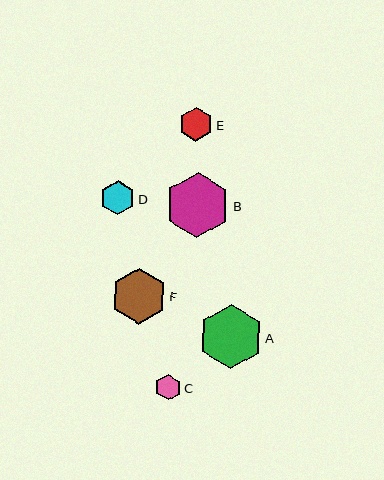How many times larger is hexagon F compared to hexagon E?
Hexagon F is approximately 1.6 times the size of hexagon E.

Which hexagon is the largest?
Hexagon B is the largest with a size of approximately 65 pixels.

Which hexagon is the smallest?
Hexagon C is the smallest with a size of approximately 26 pixels.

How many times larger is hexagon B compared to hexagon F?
Hexagon B is approximately 1.2 times the size of hexagon F.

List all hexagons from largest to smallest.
From largest to smallest: B, A, F, D, E, C.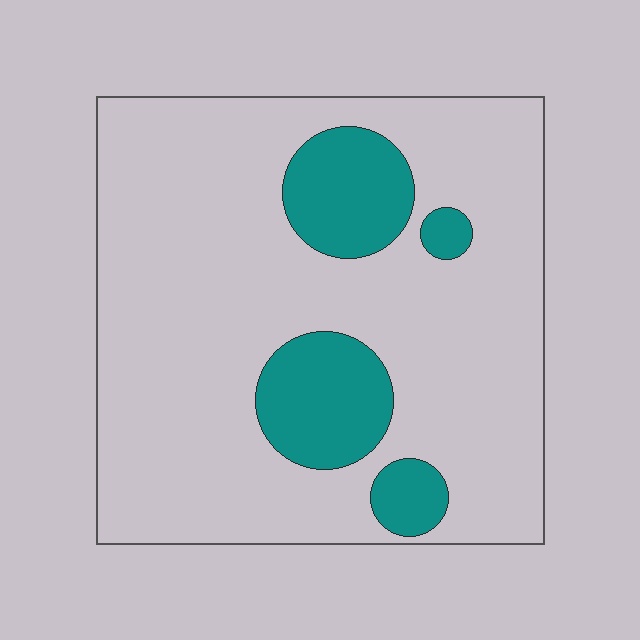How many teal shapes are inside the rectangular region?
4.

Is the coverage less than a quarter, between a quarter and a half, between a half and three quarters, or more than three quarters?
Less than a quarter.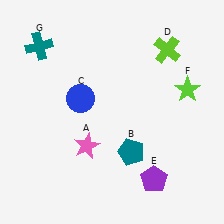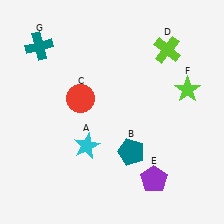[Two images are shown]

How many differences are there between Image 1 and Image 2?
There are 2 differences between the two images.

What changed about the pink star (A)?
In Image 1, A is pink. In Image 2, it changed to cyan.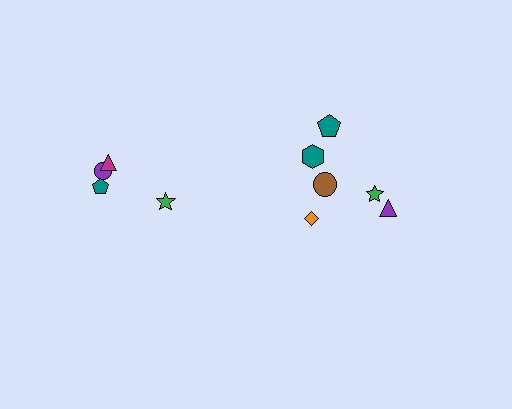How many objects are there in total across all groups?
There are 10 objects.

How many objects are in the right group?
There are 6 objects.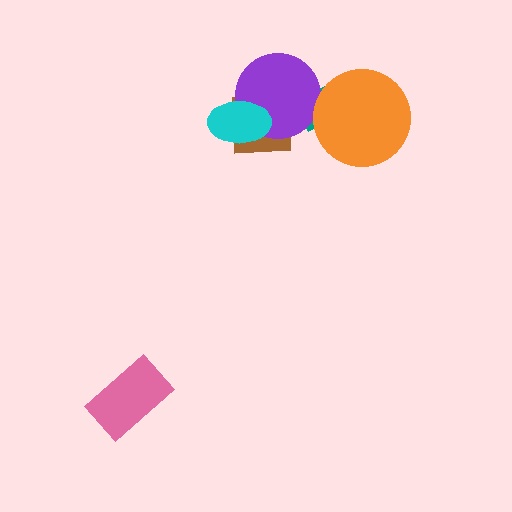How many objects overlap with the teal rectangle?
2 objects overlap with the teal rectangle.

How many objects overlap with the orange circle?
1 object overlaps with the orange circle.